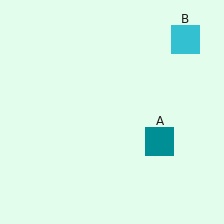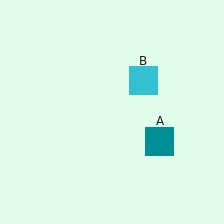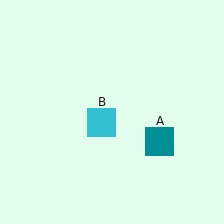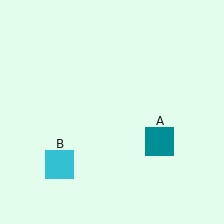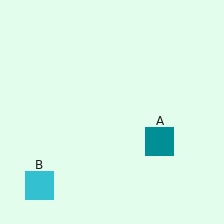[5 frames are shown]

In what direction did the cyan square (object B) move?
The cyan square (object B) moved down and to the left.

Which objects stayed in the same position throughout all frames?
Teal square (object A) remained stationary.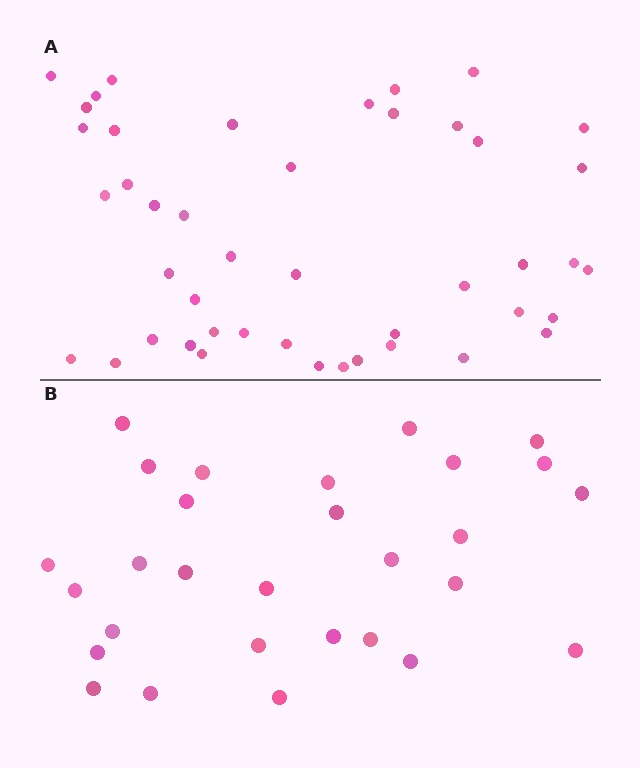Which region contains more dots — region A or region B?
Region A (the top region) has more dots.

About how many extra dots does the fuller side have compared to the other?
Region A has approximately 15 more dots than region B.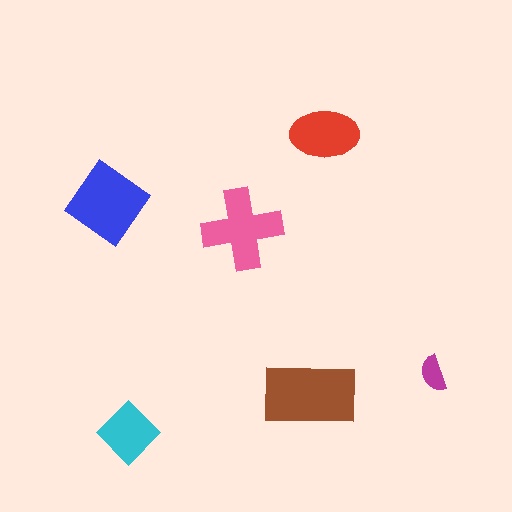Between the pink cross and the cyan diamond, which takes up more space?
The pink cross.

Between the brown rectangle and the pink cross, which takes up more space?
The brown rectangle.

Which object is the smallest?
The magenta semicircle.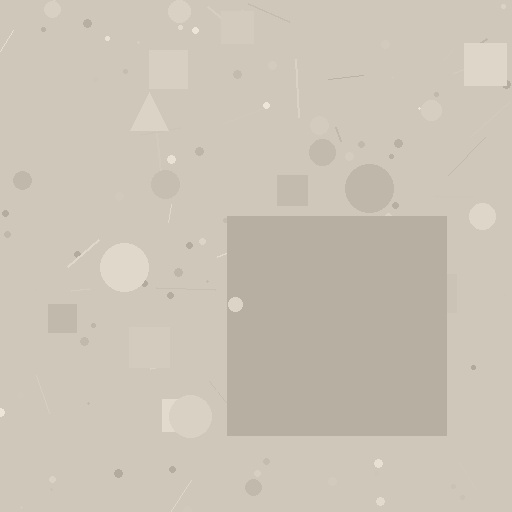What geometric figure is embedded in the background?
A square is embedded in the background.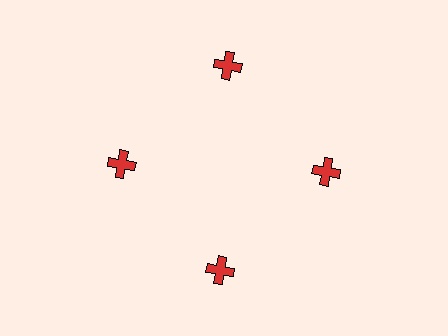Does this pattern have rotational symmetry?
Yes, this pattern has 4-fold rotational symmetry. It looks the same after rotating 90 degrees around the center.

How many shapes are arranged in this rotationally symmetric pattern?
There are 4 shapes, arranged in 4 groups of 1.